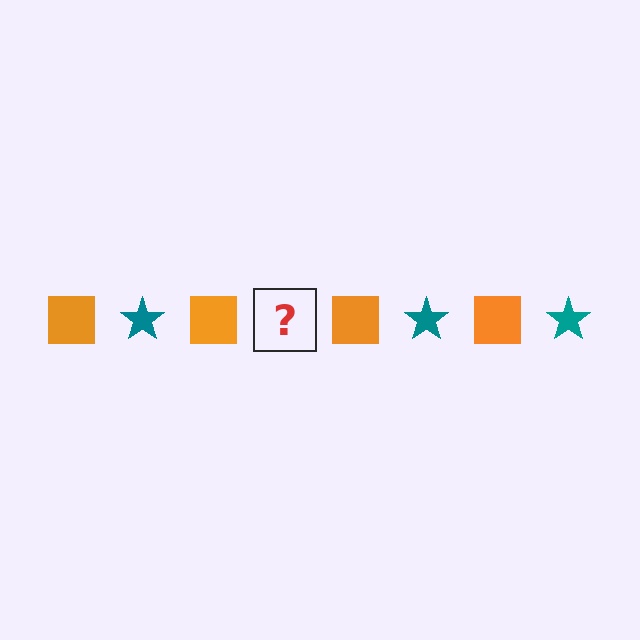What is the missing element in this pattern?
The missing element is a teal star.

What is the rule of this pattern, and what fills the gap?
The rule is that the pattern alternates between orange square and teal star. The gap should be filled with a teal star.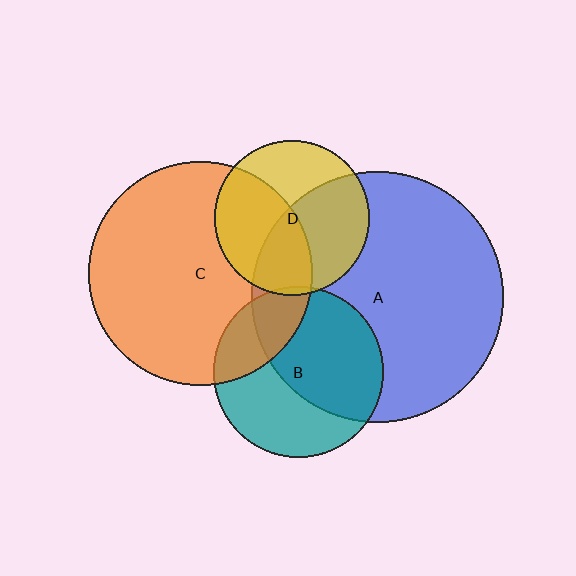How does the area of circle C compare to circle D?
Approximately 2.1 times.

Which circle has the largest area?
Circle A (blue).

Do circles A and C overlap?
Yes.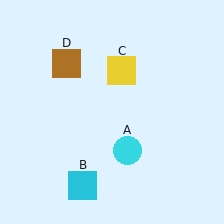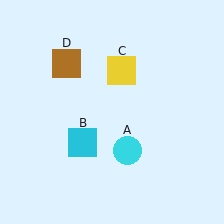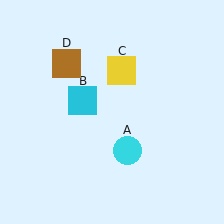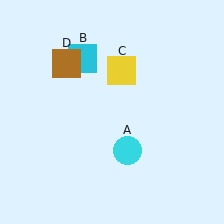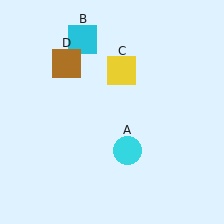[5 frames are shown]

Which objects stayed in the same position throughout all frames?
Cyan circle (object A) and yellow square (object C) and brown square (object D) remained stationary.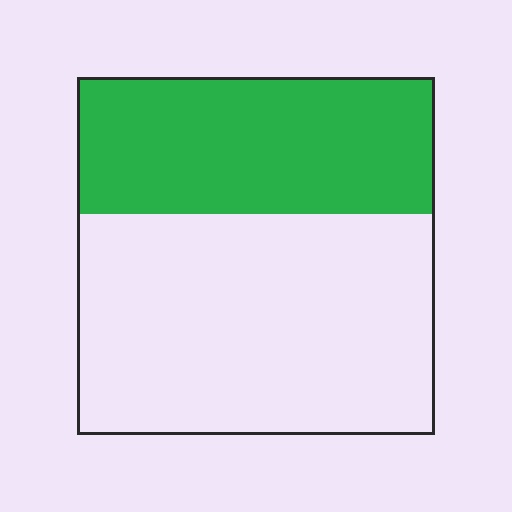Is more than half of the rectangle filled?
No.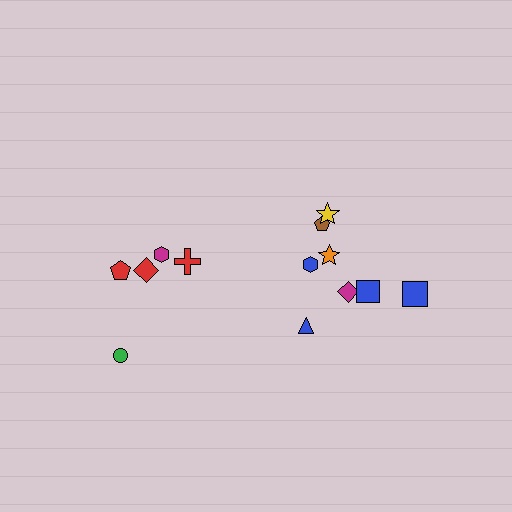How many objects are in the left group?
There are 5 objects.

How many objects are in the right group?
There are 8 objects.